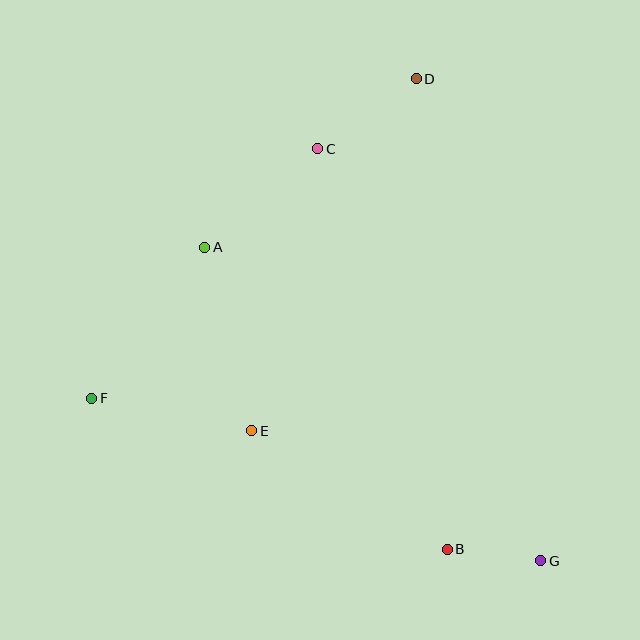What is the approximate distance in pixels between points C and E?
The distance between C and E is approximately 290 pixels.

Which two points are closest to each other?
Points B and G are closest to each other.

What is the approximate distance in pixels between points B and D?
The distance between B and D is approximately 472 pixels.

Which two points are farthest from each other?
Points D and G are farthest from each other.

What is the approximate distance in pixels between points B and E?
The distance between B and E is approximately 228 pixels.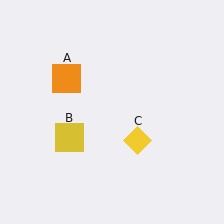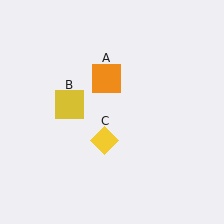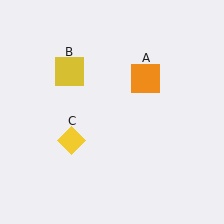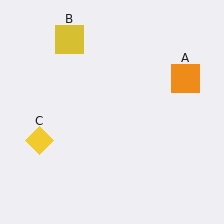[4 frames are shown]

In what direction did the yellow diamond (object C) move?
The yellow diamond (object C) moved left.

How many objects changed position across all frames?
3 objects changed position: orange square (object A), yellow square (object B), yellow diamond (object C).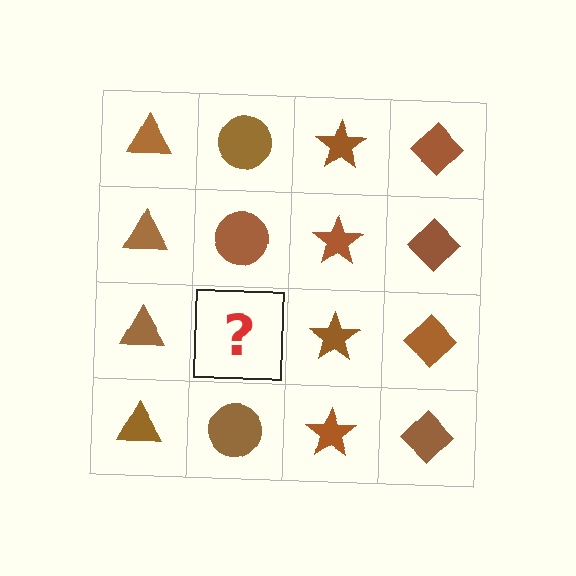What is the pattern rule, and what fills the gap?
The rule is that each column has a consistent shape. The gap should be filled with a brown circle.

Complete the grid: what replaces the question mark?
The question mark should be replaced with a brown circle.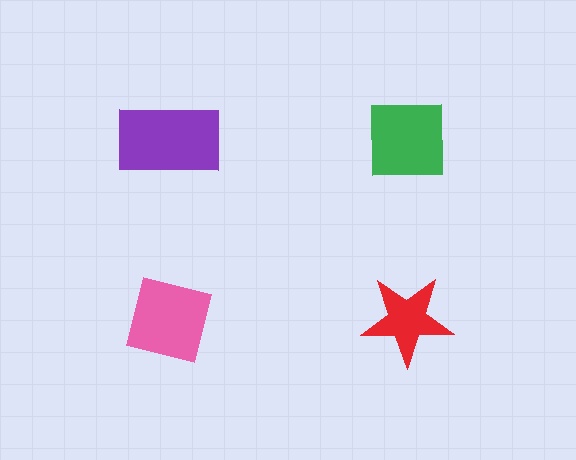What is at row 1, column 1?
A purple rectangle.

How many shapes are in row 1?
2 shapes.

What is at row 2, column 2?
A red star.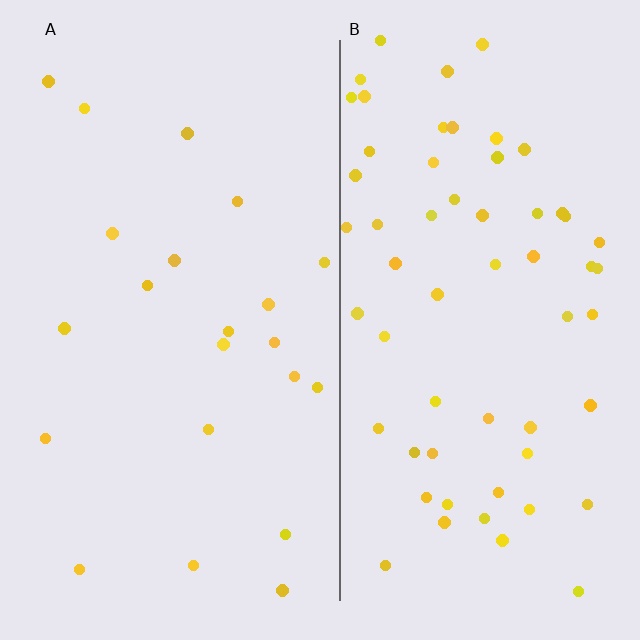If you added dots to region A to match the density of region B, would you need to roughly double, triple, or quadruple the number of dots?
Approximately triple.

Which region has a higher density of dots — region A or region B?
B (the right).